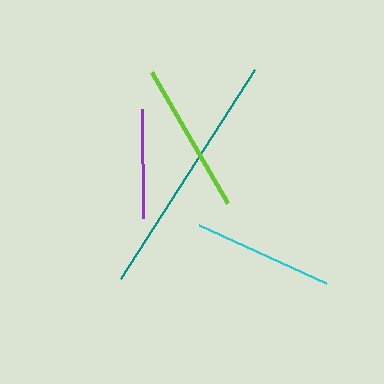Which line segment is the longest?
The teal line is the longest at approximately 248 pixels.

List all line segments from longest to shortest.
From longest to shortest: teal, lime, cyan, purple.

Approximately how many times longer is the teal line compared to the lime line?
The teal line is approximately 1.6 times the length of the lime line.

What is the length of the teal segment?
The teal segment is approximately 248 pixels long.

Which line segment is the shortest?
The purple line is the shortest at approximately 110 pixels.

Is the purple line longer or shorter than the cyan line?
The cyan line is longer than the purple line.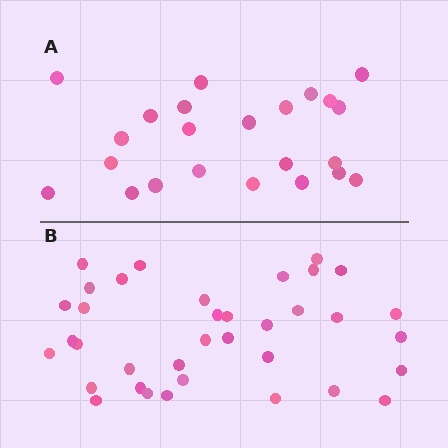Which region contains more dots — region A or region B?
Region B (the bottom region) has more dots.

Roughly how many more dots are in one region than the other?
Region B has approximately 15 more dots than region A.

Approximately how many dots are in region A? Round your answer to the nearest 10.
About 20 dots. (The exact count is 23, which rounds to 20.)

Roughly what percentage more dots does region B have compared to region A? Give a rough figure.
About 55% more.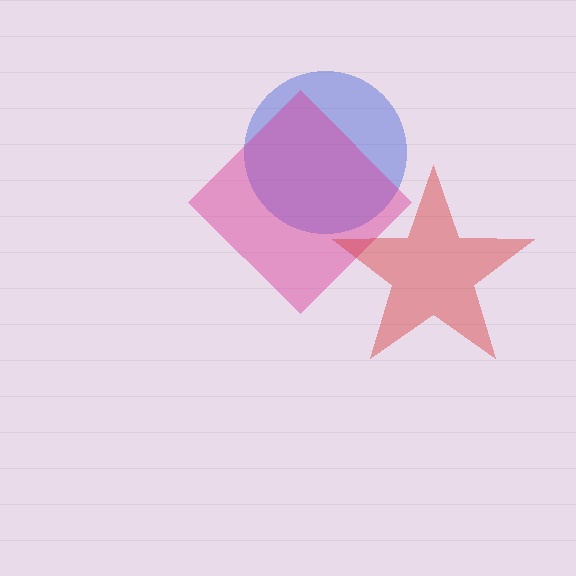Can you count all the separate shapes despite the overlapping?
Yes, there are 3 separate shapes.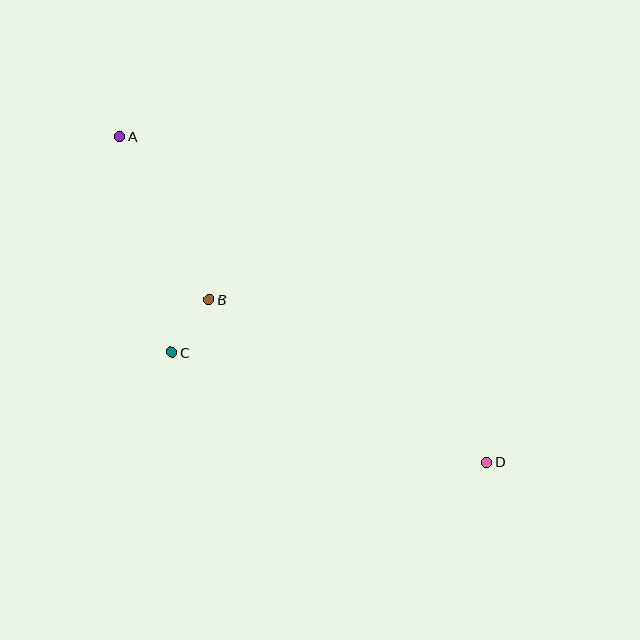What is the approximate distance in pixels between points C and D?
The distance between C and D is approximately 333 pixels.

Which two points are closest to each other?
Points B and C are closest to each other.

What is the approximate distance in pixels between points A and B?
The distance between A and B is approximately 186 pixels.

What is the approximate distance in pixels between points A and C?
The distance between A and C is approximately 222 pixels.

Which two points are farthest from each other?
Points A and D are farthest from each other.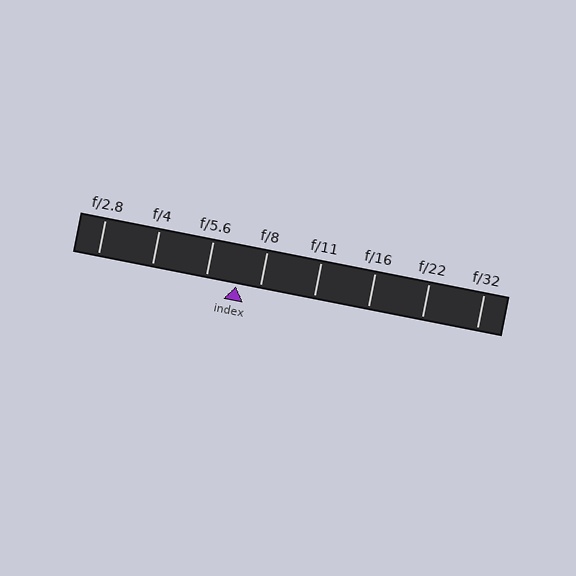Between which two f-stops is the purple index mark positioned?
The index mark is between f/5.6 and f/8.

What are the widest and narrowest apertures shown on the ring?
The widest aperture shown is f/2.8 and the narrowest is f/32.